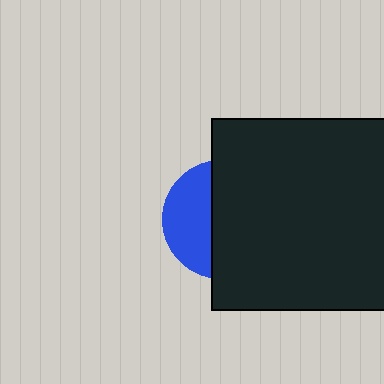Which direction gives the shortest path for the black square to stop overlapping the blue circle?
Moving right gives the shortest separation.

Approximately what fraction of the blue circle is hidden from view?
Roughly 61% of the blue circle is hidden behind the black square.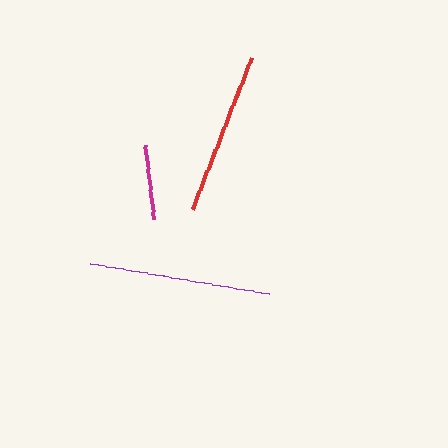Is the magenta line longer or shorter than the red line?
The red line is longer than the magenta line.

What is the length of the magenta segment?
The magenta segment is approximately 74 pixels long.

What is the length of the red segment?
The red segment is approximately 163 pixels long.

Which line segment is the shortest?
The magenta line is the shortest at approximately 74 pixels.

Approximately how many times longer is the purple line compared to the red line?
The purple line is approximately 1.1 times the length of the red line.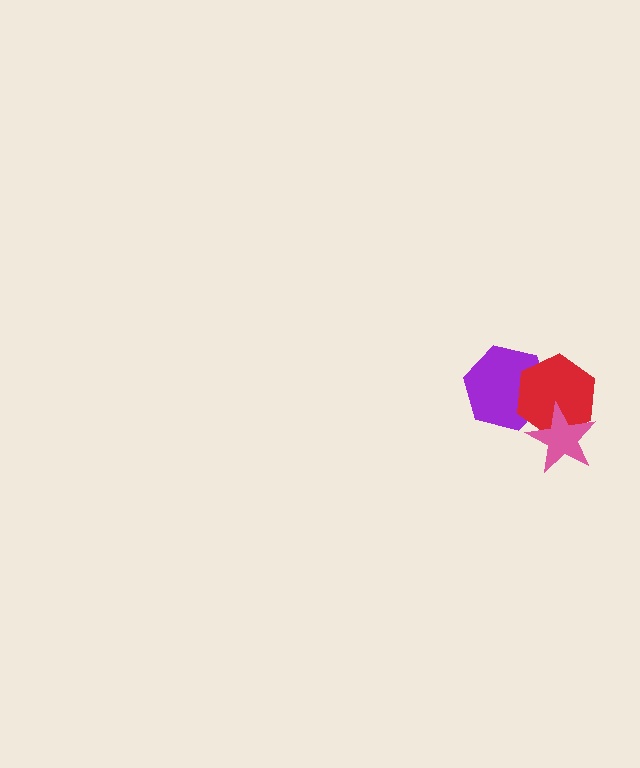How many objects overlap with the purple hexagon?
1 object overlaps with the purple hexagon.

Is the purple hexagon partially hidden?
Yes, it is partially covered by another shape.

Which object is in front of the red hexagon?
The pink star is in front of the red hexagon.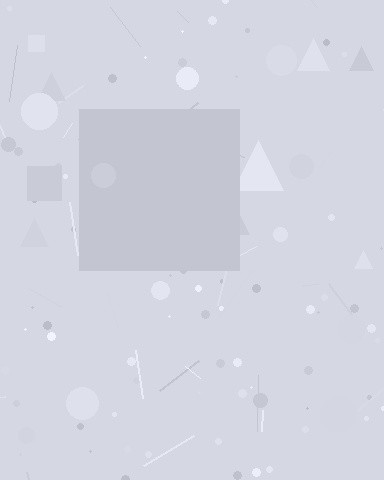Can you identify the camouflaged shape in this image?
The camouflaged shape is a square.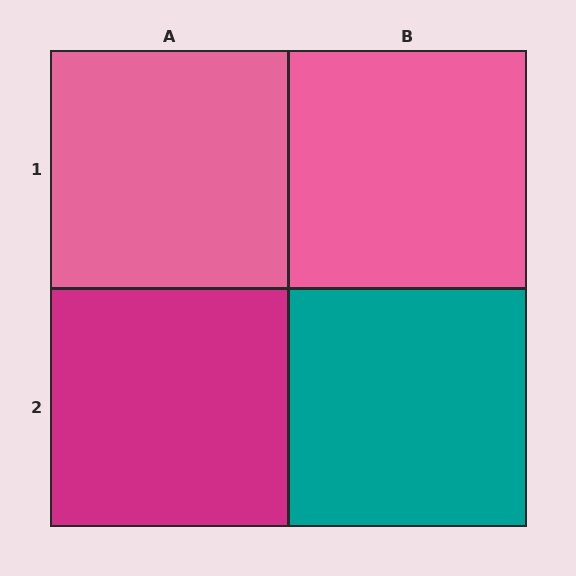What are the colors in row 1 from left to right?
Pink, pink.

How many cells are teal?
1 cell is teal.